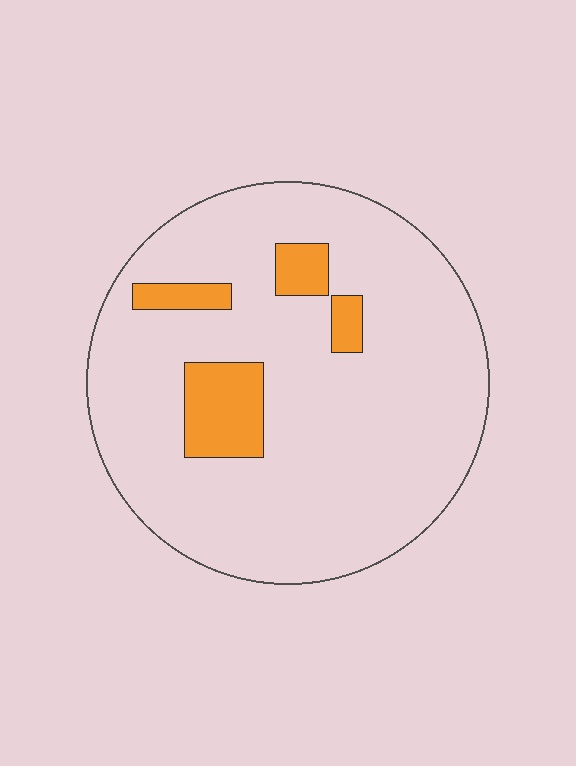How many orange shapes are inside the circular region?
4.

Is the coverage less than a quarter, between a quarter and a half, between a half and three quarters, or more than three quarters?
Less than a quarter.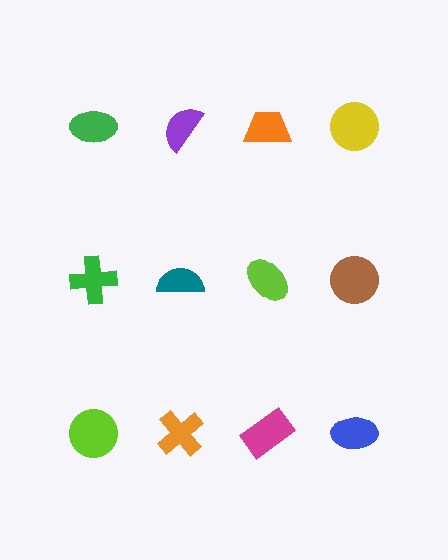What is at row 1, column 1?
A green ellipse.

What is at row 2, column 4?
A brown circle.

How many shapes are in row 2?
4 shapes.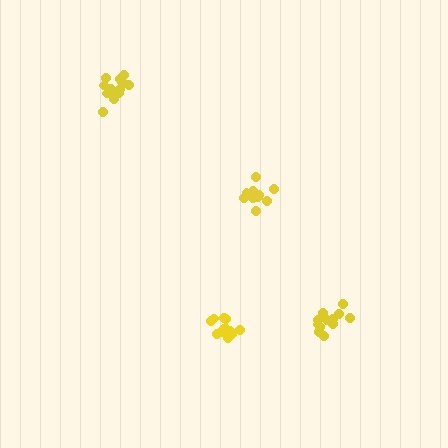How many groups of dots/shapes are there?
There are 4 groups.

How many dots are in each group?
Group 1: 13 dots, Group 2: 14 dots, Group 3: 12 dots, Group 4: 15 dots (54 total).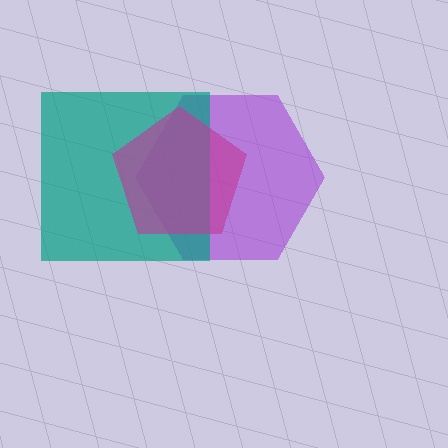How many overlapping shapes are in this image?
There are 3 overlapping shapes in the image.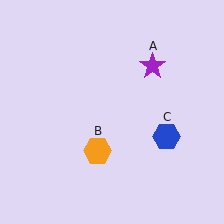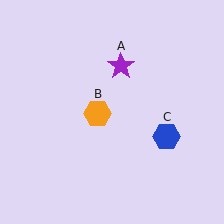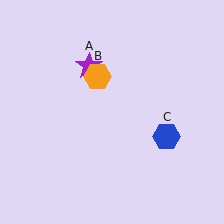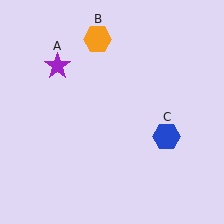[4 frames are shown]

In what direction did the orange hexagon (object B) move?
The orange hexagon (object B) moved up.